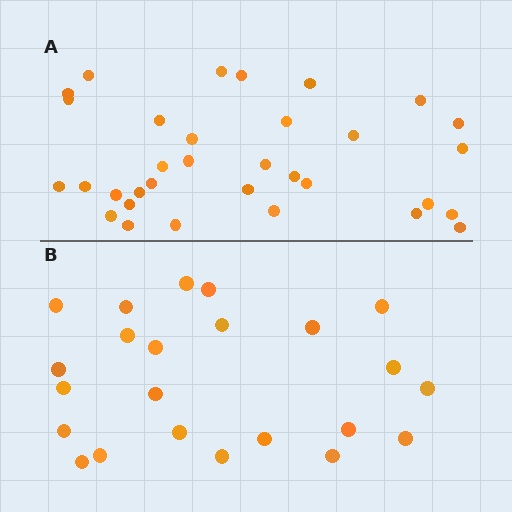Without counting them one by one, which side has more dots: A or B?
Region A (the top region) has more dots.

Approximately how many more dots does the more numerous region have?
Region A has roughly 10 or so more dots than region B.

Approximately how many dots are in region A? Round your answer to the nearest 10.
About 30 dots. (The exact count is 33, which rounds to 30.)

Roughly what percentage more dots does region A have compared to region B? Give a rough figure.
About 45% more.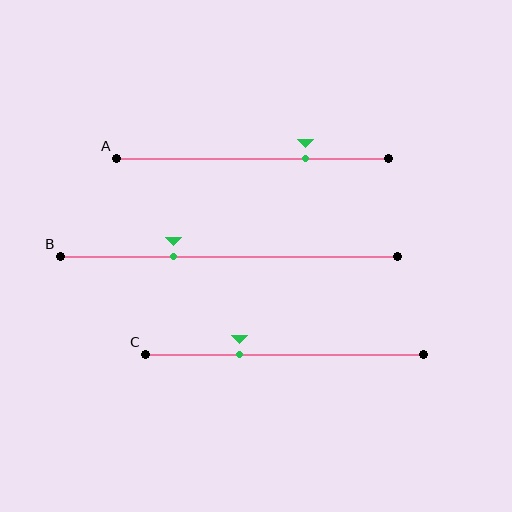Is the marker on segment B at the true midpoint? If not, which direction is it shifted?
No, the marker on segment B is shifted to the left by about 16% of the segment length.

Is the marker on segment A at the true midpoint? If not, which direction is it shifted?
No, the marker on segment A is shifted to the right by about 20% of the segment length.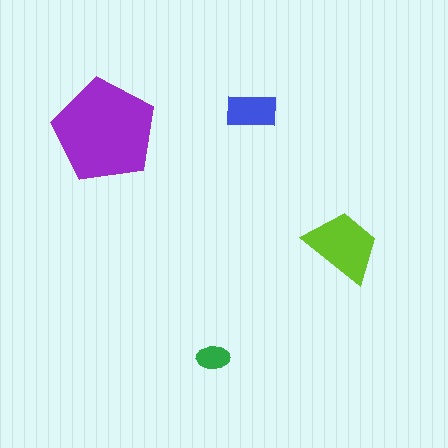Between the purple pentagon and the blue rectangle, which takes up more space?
The purple pentagon.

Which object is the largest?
The purple pentagon.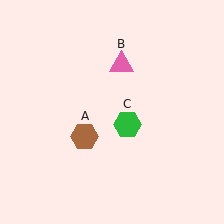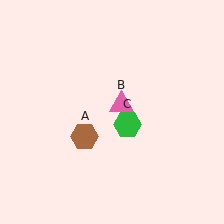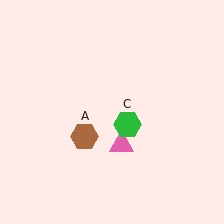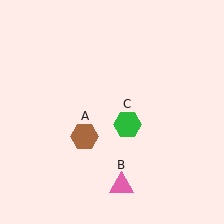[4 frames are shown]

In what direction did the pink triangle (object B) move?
The pink triangle (object B) moved down.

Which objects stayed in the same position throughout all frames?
Brown hexagon (object A) and green hexagon (object C) remained stationary.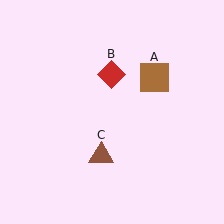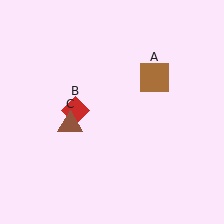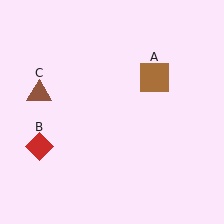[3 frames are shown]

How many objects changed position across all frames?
2 objects changed position: red diamond (object B), brown triangle (object C).